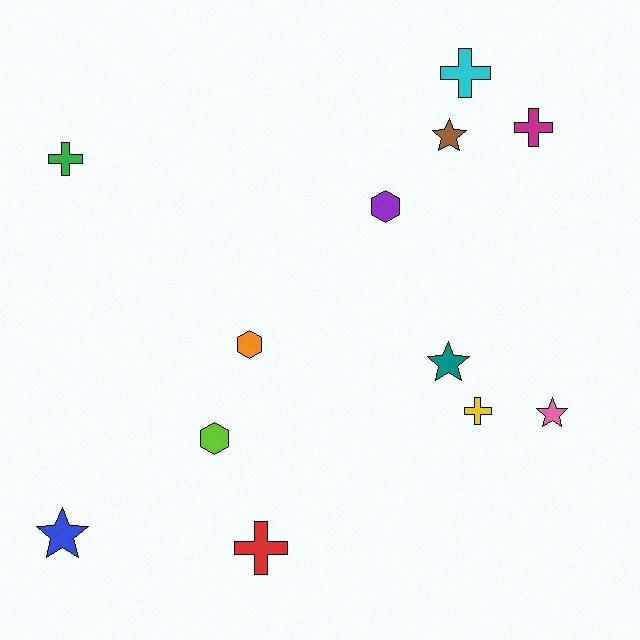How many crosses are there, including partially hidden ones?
There are 5 crosses.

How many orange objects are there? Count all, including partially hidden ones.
There is 1 orange object.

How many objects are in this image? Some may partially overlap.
There are 12 objects.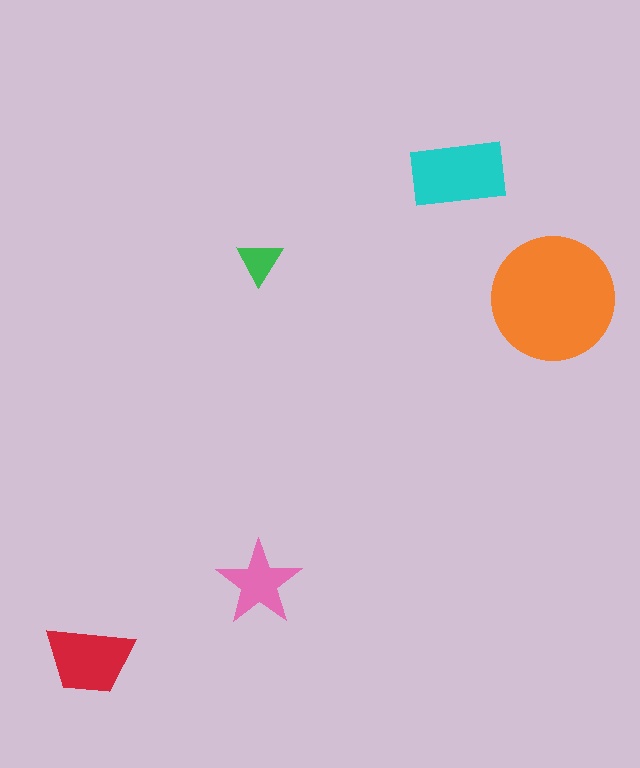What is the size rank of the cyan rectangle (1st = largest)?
2nd.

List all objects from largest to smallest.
The orange circle, the cyan rectangle, the red trapezoid, the pink star, the green triangle.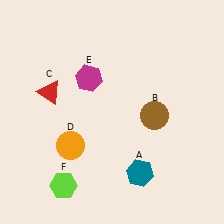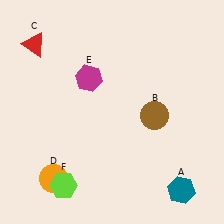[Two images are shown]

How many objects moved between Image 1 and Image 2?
3 objects moved between the two images.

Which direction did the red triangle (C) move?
The red triangle (C) moved up.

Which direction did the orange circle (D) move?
The orange circle (D) moved down.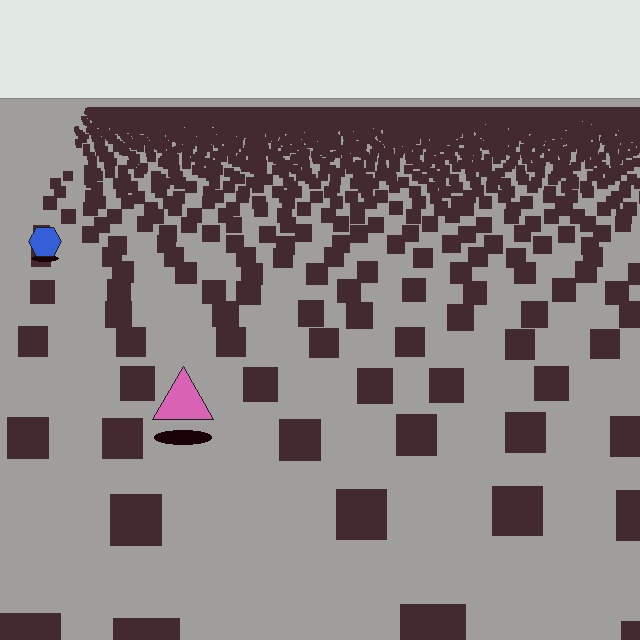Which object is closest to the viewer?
The pink triangle is closest. The texture marks near it are larger and more spread out.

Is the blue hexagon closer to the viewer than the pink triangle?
No. The pink triangle is closer — you can tell from the texture gradient: the ground texture is coarser near it.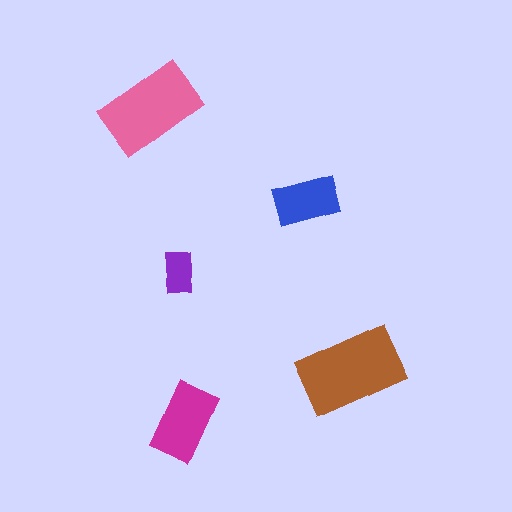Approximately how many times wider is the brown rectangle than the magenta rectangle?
About 1.5 times wider.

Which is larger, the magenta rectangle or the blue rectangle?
The magenta one.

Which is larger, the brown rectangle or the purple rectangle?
The brown one.